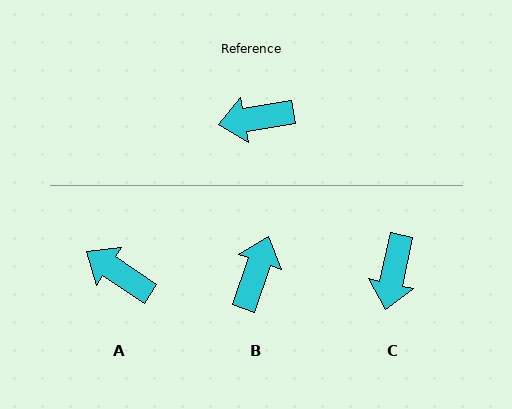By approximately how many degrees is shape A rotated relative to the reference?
Approximately 43 degrees clockwise.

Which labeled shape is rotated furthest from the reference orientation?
B, about 119 degrees away.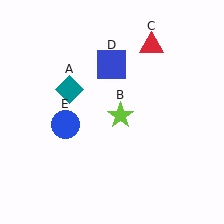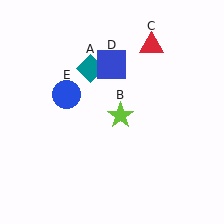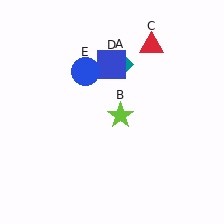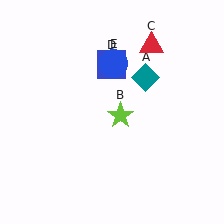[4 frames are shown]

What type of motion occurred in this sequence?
The teal diamond (object A), blue circle (object E) rotated clockwise around the center of the scene.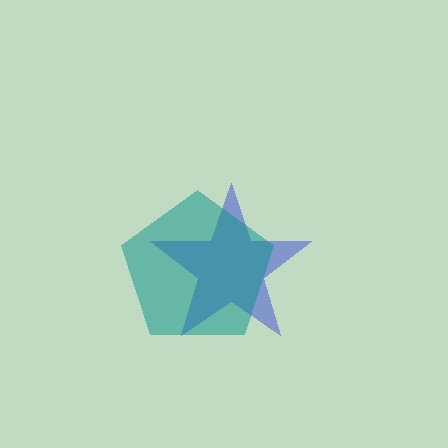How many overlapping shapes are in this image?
There are 2 overlapping shapes in the image.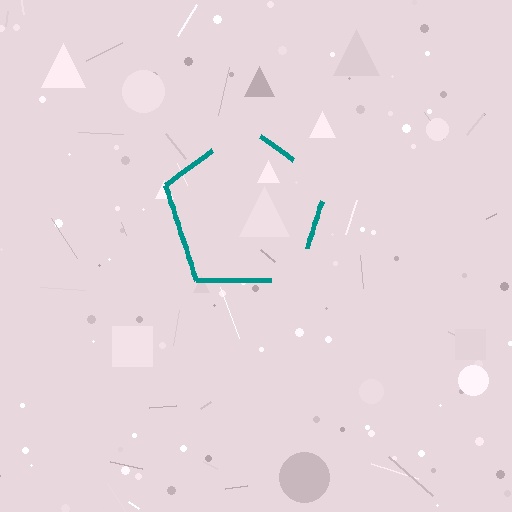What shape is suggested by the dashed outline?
The dashed outline suggests a pentagon.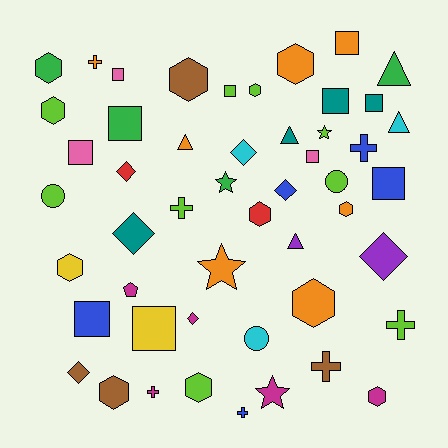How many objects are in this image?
There are 50 objects.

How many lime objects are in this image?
There are 9 lime objects.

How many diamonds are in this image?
There are 7 diamonds.